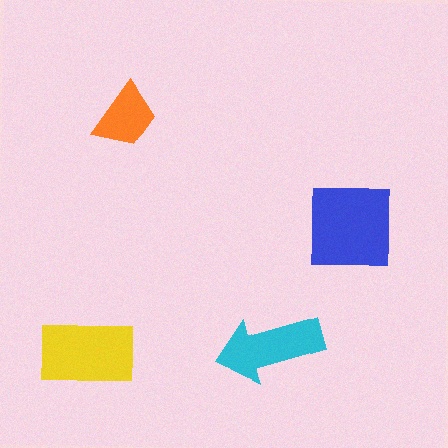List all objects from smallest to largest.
The orange trapezoid, the cyan arrow, the yellow rectangle, the blue square.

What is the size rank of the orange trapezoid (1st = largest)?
4th.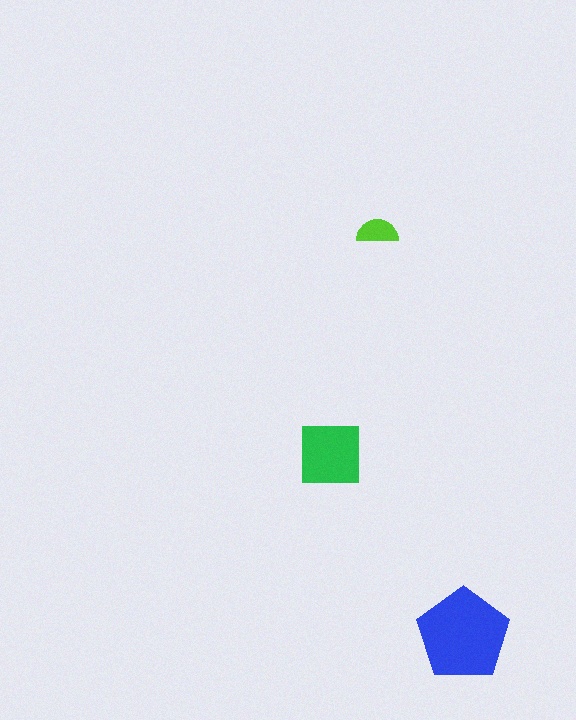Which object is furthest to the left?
The green square is leftmost.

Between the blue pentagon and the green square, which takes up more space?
The blue pentagon.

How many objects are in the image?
There are 3 objects in the image.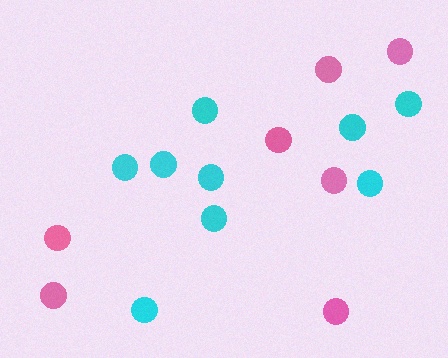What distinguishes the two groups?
There are 2 groups: one group of cyan circles (9) and one group of pink circles (7).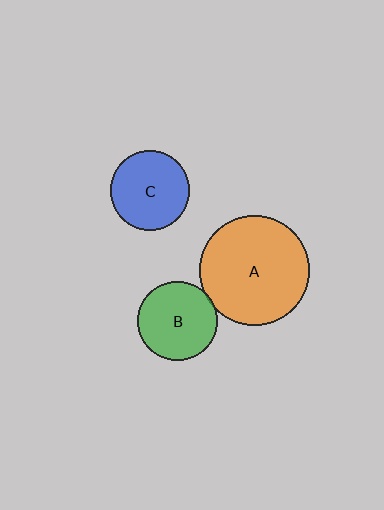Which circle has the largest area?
Circle A (orange).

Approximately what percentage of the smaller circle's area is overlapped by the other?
Approximately 5%.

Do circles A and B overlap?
Yes.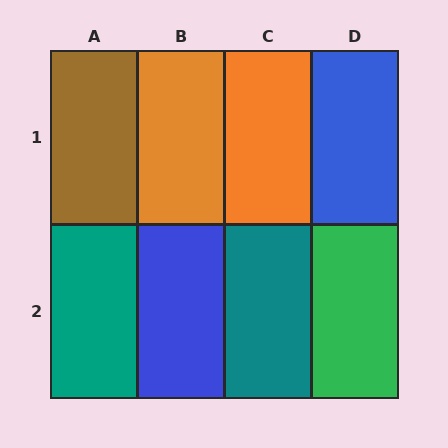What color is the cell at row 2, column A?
Teal.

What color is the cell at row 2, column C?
Teal.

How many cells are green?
1 cell is green.